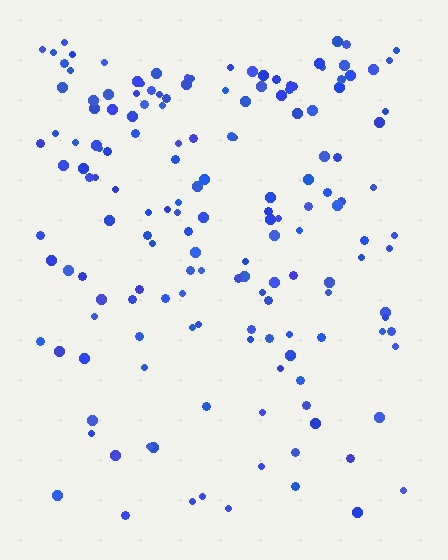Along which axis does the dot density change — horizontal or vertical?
Vertical.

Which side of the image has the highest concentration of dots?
The top.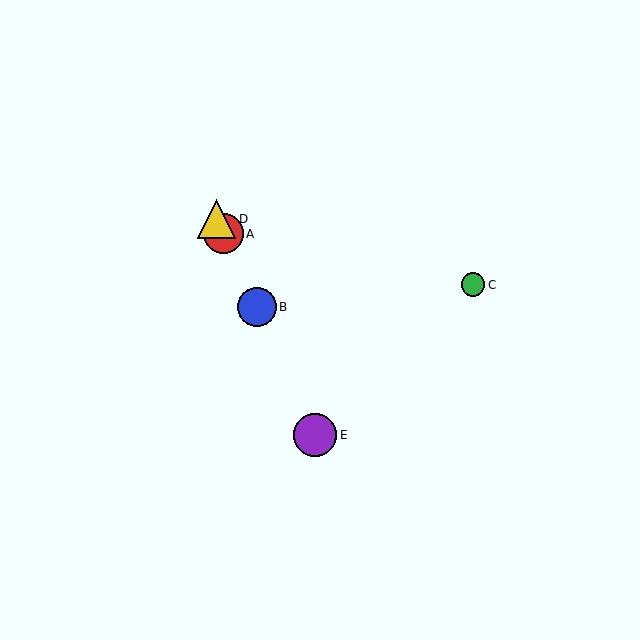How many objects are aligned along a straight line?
4 objects (A, B, D, E) are aligned along a straight line.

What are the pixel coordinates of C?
Object C is at (473, 285).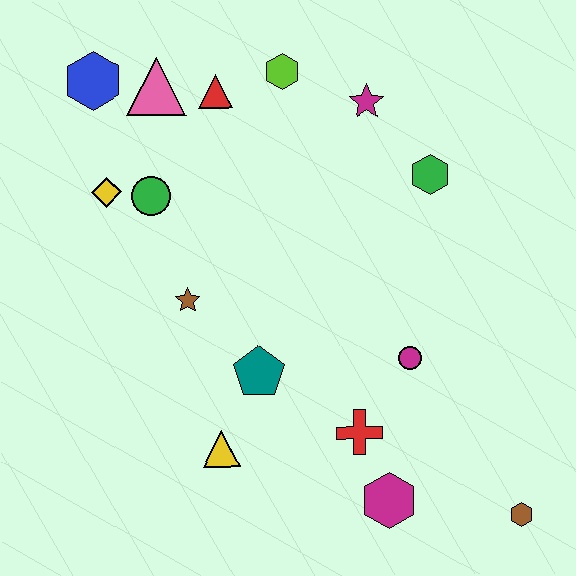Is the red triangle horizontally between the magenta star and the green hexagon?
No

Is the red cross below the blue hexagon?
Yes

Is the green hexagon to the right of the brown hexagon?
No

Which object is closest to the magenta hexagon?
The red cross is closest to the magenta hexagon.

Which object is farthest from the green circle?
The brown hexagon is farthest from the green circle.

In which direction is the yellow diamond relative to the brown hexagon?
The yellow diamond is to the left of the brown hexagon.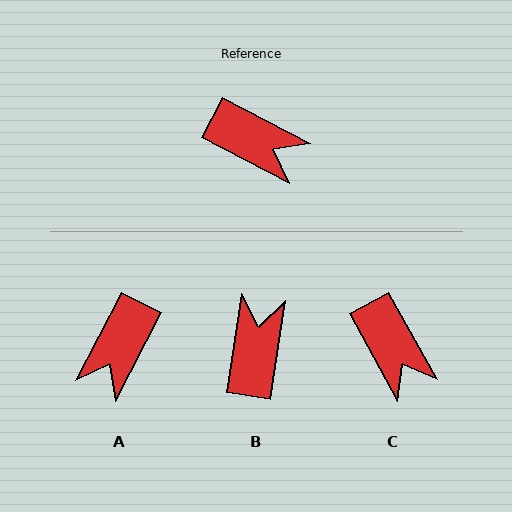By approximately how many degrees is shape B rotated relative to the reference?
Approximately 109 degrees counter-clockwise.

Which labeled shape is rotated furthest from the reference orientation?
B, about 109 degrees away.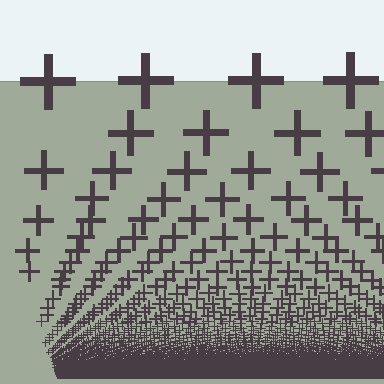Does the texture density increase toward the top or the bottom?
Density increases toward the bottom.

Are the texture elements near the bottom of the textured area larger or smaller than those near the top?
Smaller. The gradient is inverted — elements near the bottom are smaller and denser.